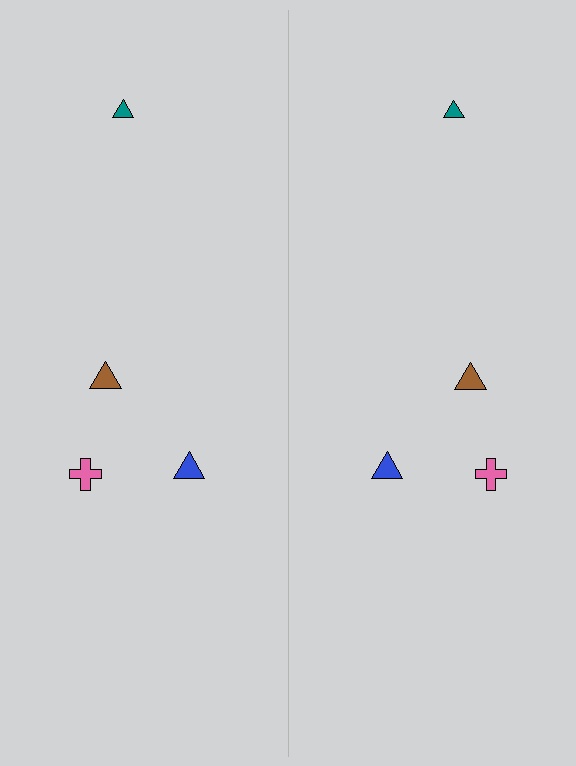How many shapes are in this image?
There are 8 shapes in this image.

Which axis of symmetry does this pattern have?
The pattern has a vertical axis of symmetry running through the center of the image.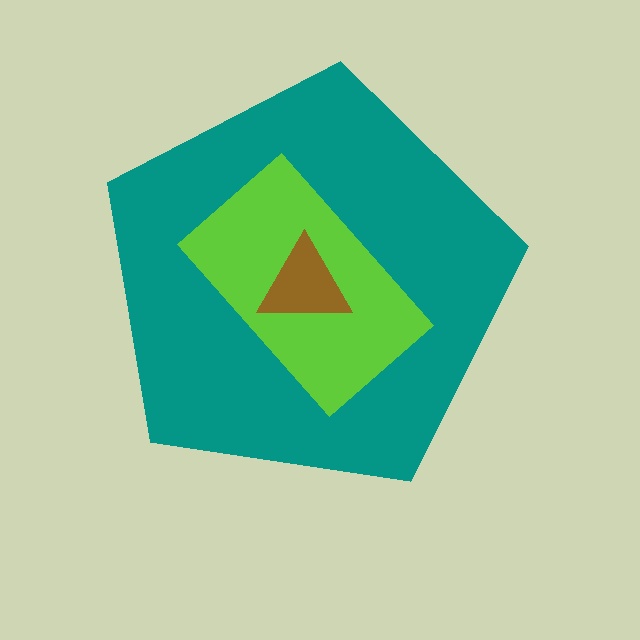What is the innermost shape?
The brown triangle.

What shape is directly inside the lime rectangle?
The brown triangle.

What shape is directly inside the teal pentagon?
The lime rectangle.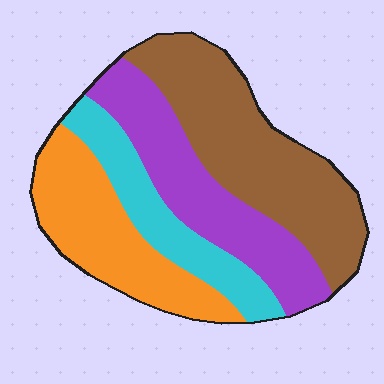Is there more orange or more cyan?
Orange.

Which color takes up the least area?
Cyan, at roughly 15%.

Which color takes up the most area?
Brown, at roughly 35%.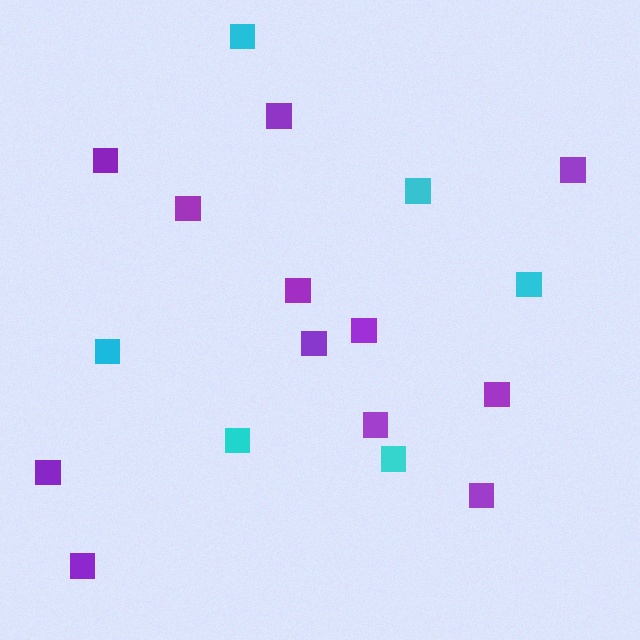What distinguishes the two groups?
There are 2 groups: one group of cyan squares (6) and one group of purple squares (12).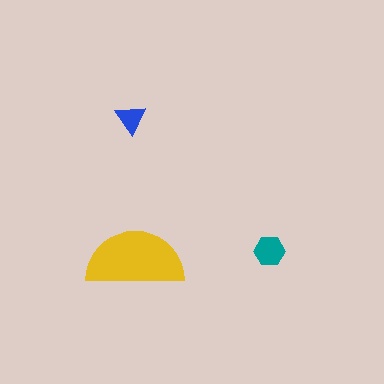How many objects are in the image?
There are 3 objects in the image.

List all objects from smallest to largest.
The blue triangle, the teal hexagon, the yellow semicircle.